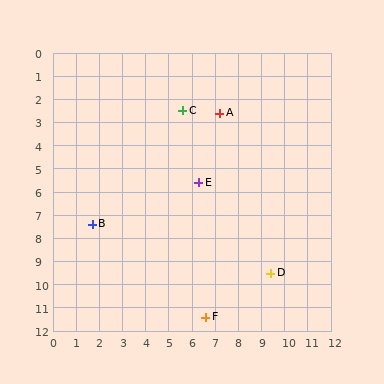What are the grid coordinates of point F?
Point F is at approximately (6.6, 11.4).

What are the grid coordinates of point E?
Point E is at approximately (6.3, 5.6).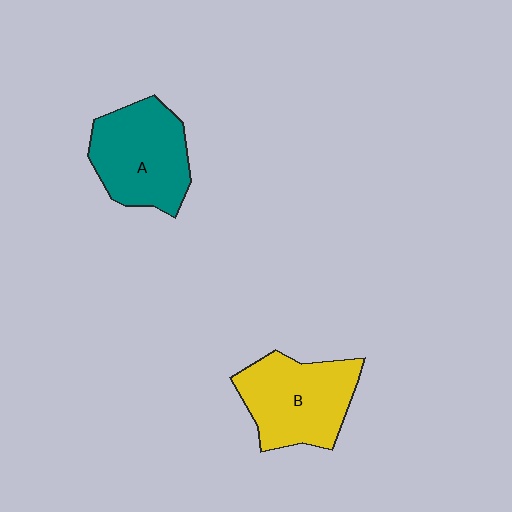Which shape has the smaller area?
Shape A (teal).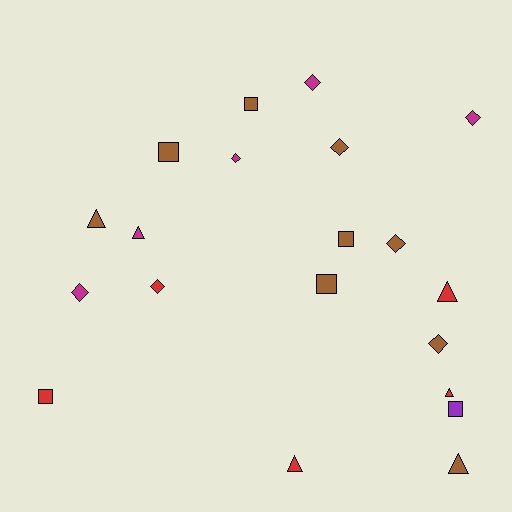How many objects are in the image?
There are 20 objects.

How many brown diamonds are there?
There are 3 brown diamonds.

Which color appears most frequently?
Brown, with 9 objects.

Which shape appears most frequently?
Diamond, with 8 objects.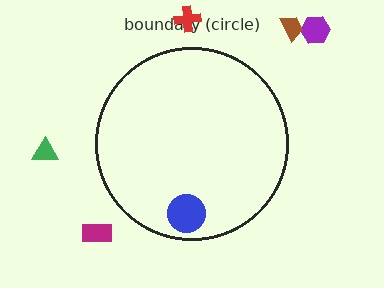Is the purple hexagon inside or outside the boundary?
Outside.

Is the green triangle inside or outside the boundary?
Outside.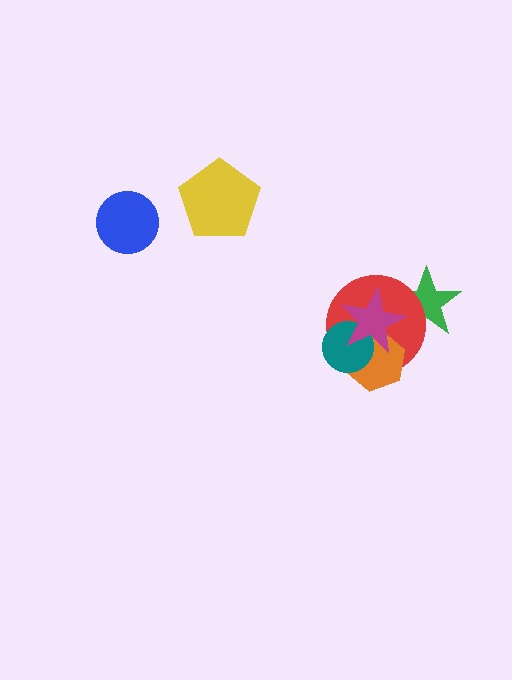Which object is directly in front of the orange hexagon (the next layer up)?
The teal circle is directly in front of the orange hexagon.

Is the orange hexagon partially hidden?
Yes, it is partially covered by another shape.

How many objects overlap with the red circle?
4 objects overlap with the red circle.